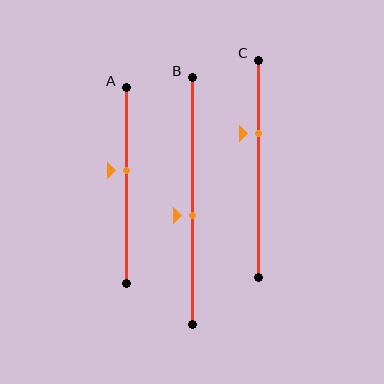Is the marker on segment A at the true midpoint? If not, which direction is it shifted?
No, the marker on segment A is shifted upward by about 7% of the segment length.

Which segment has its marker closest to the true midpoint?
Segment B has its marker closest to the true midpoint.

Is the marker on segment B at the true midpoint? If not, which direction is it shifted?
No, the marker on segment B is shifted downward by about 6% of the segment length.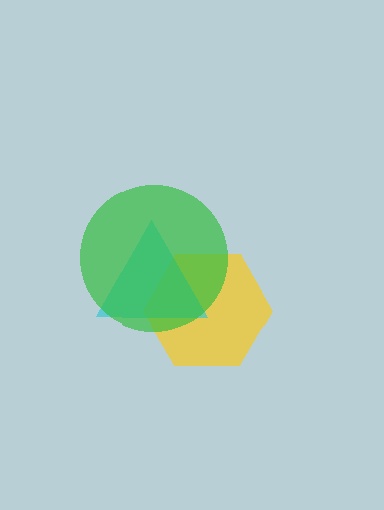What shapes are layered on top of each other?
The layered shapes are: a yellow hexagon, a cyan triangle, a green circle.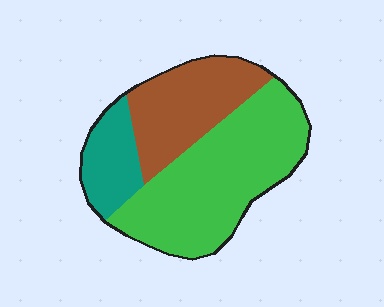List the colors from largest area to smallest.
From largest to smallest: green, brown, teal.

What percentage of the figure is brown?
Brown covers about 30% of the figure.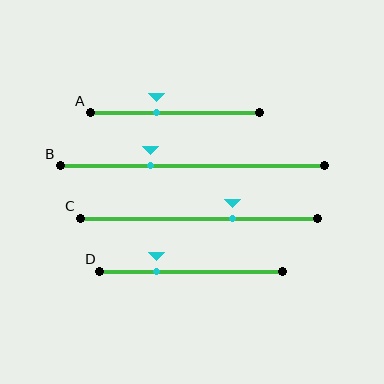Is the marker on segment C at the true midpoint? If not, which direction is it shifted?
No, the marker on segment C is shifted to the right by about 14% of the segment length.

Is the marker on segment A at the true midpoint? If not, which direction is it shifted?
No, the marker on segment A is shifted to the left by about 11% of the segment length.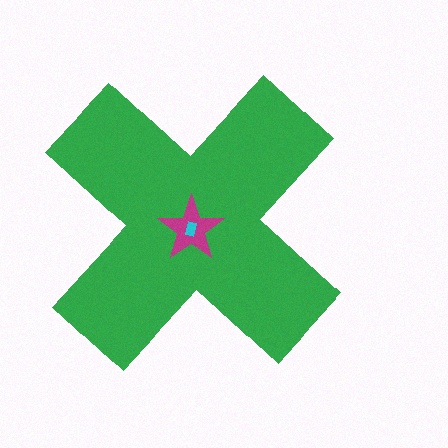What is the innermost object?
The cyan rectangle.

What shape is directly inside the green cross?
The magenta star.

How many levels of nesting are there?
3.